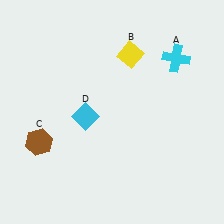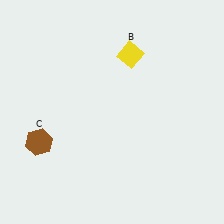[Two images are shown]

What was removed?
The cyan diamond (D), the cyan cross (A) were removed in Image 2.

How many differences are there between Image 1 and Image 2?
There are 2 differences between the two images.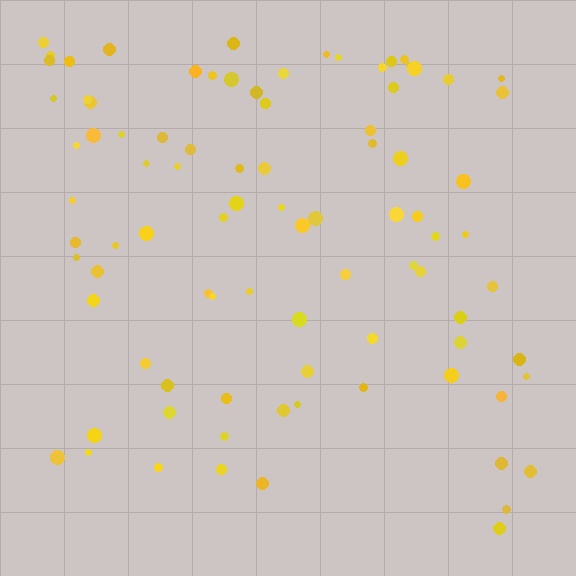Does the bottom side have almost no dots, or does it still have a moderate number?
Still a moderate number, just noticeably fewer than the top.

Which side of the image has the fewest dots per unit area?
The bottom.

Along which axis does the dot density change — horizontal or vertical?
Vertical.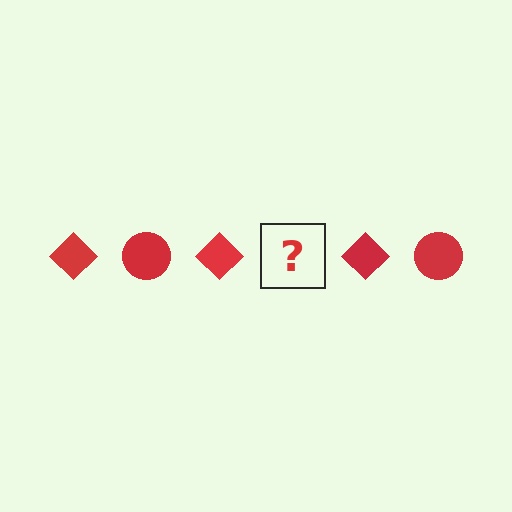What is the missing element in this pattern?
The missing element is a red circle.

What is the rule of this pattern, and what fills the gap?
The rule is that the pattern cycles through diamond, circle shapes in red. The gap should be filled with a red circle.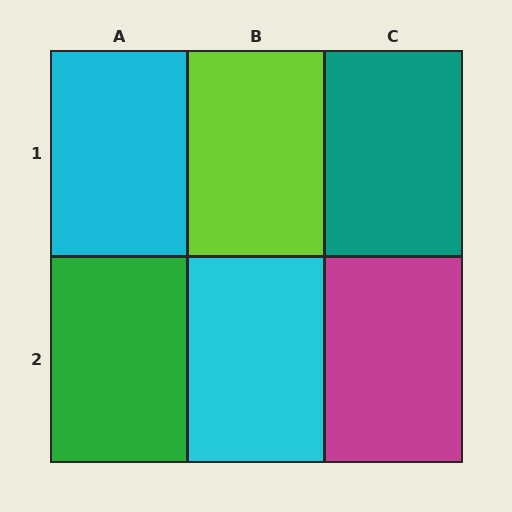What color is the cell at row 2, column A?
Green.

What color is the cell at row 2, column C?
Magenta.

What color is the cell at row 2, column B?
Cyan.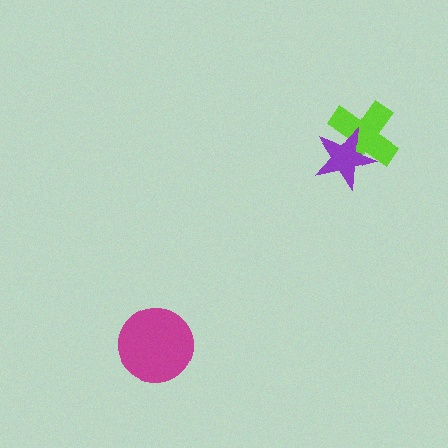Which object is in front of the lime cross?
The purple star is in front of the lime cross.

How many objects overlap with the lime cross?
1 object overlaps with the lime cross.